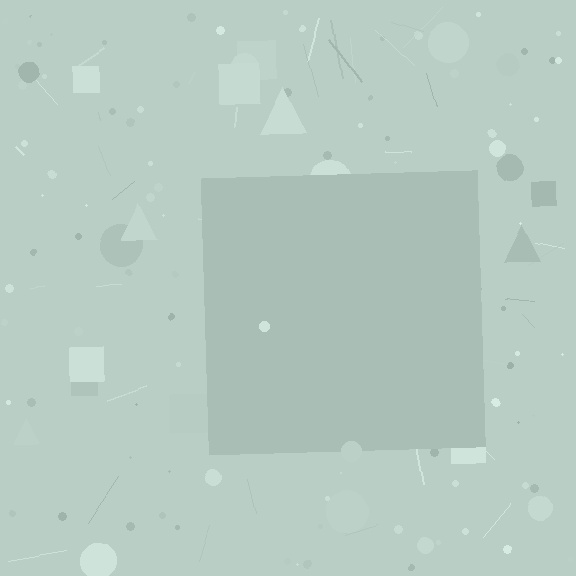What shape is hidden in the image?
A square is hidden in the image.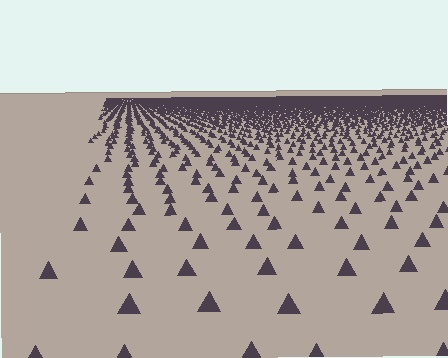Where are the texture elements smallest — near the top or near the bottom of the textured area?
Near the top.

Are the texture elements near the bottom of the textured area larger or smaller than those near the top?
Larger. Near the bottom, elements are closer to the viewer and appear at a bigger on-screen size.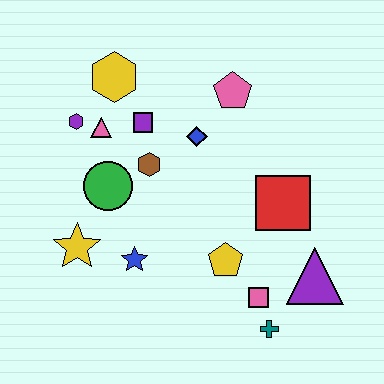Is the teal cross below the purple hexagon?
Yes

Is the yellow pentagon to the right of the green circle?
Yes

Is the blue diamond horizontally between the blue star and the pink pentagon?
Yes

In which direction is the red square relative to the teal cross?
The red square is above the teal cross.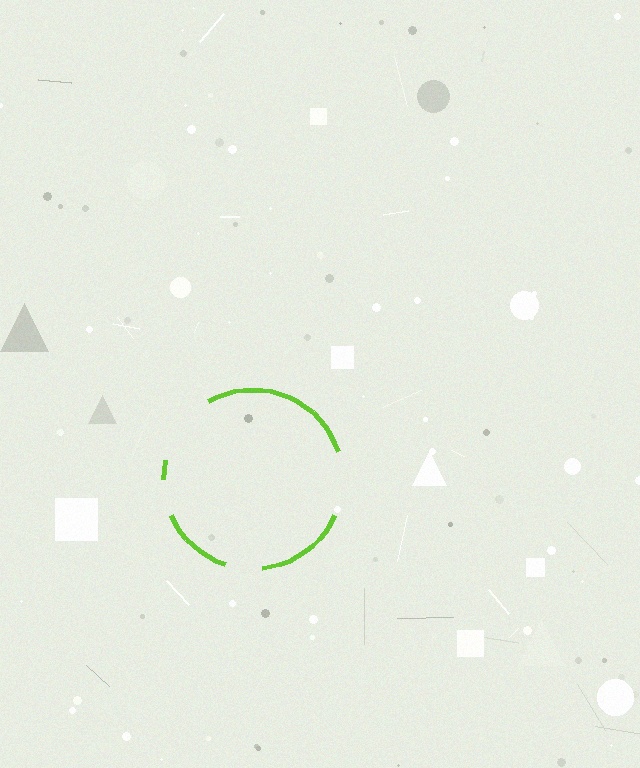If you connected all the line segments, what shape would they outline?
They would outline a circle.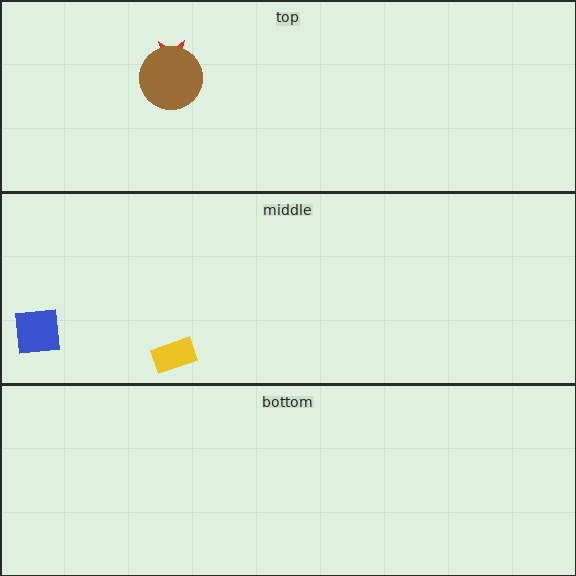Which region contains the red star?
The top region.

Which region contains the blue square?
The middle region.